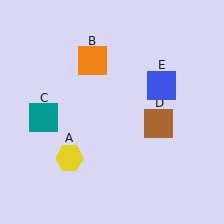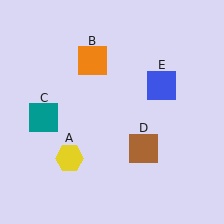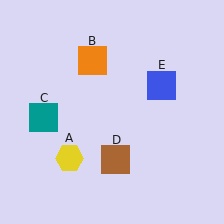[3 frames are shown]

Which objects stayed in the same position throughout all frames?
Yellow hexagon (object A) and orange square (object B) and teal square (object C) and blue square (object E) remained stationary.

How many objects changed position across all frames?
1 object changed position: brown square (object D).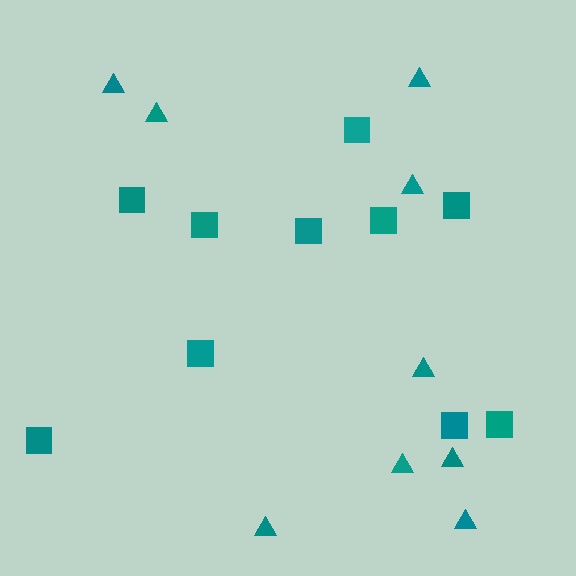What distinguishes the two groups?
There are 2 groups: one group of triangles (9) and one group of squares (10).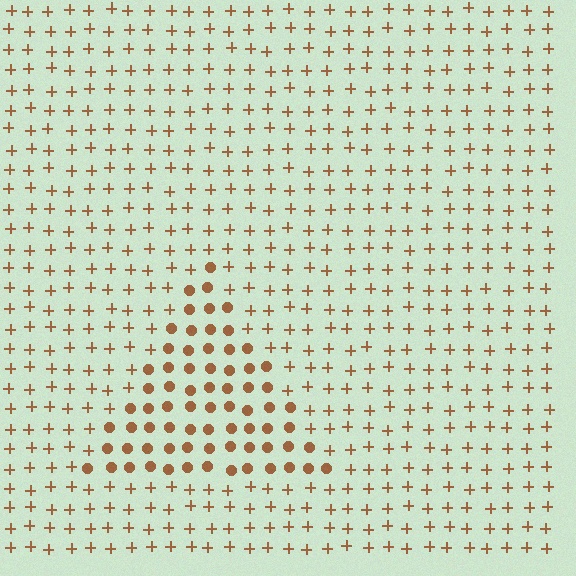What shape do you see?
I see a triangle.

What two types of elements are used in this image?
The image uses circles inside the triangle region and plus signs outside it.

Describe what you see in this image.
The image is filled with small brown elements arranged in a uniform grid. A triangle-shaped region contains circles, while the surrounding area contains plus signs. The boundary is defined purely by the change in element shape.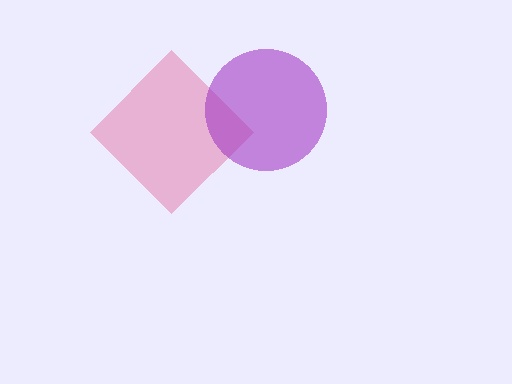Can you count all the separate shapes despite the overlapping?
Yes, there are 2 separate shapes.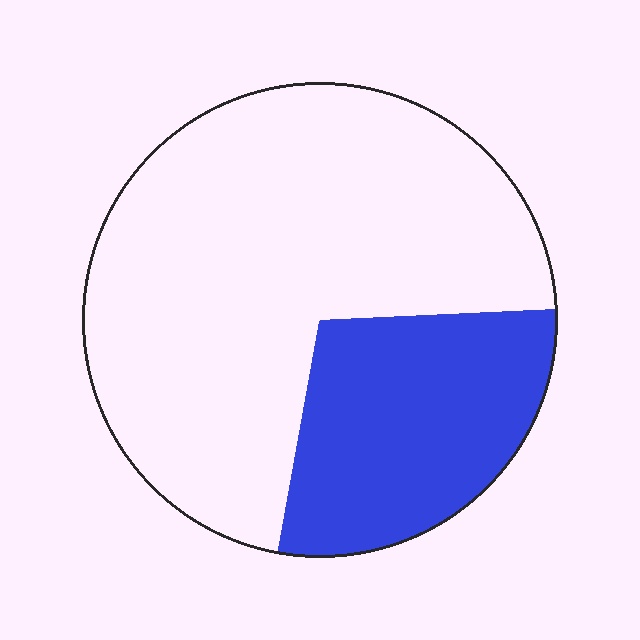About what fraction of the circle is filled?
About one quarter (1/4).